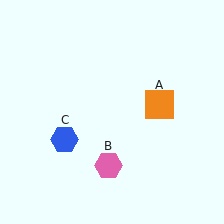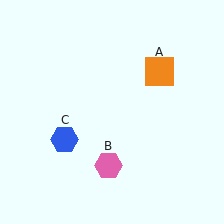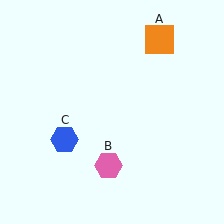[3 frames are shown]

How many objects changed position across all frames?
1 object changed position: orange square (object A).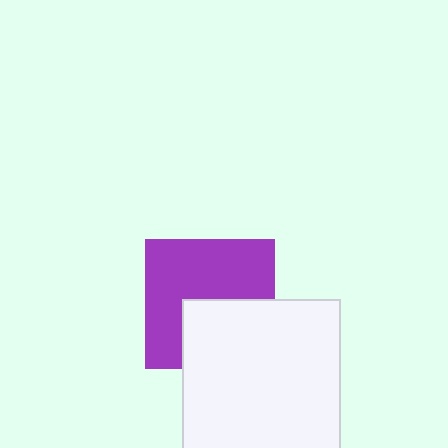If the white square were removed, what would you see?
You would see the complete purple square.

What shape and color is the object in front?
The object in front is a white square.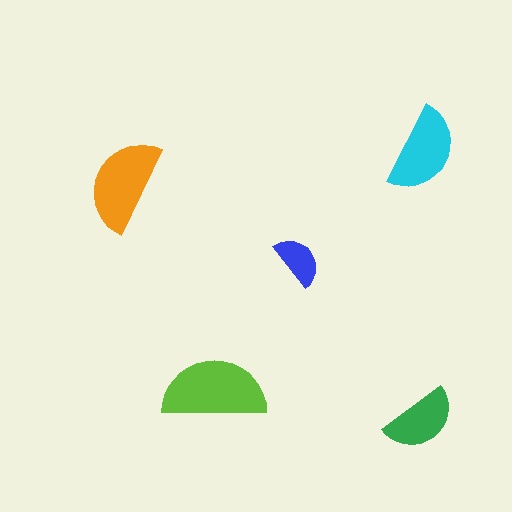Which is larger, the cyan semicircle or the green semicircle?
The cyan one.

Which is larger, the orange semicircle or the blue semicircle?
The orange one.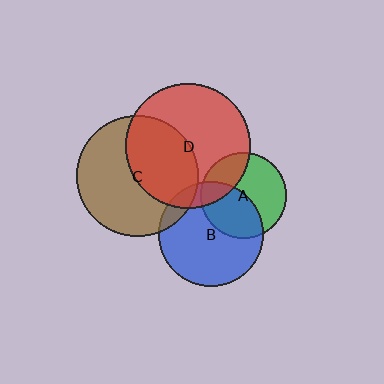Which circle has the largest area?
Circle D (red).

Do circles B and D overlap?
Yes.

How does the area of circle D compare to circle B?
Approximately 1.4 times.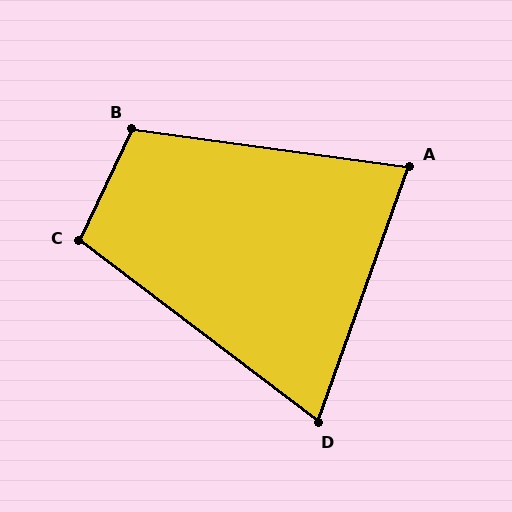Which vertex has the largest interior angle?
B, at approximately 108 degrees.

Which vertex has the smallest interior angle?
D, at approximately 72 degrees.